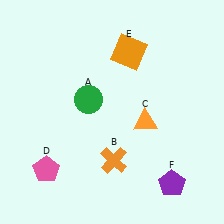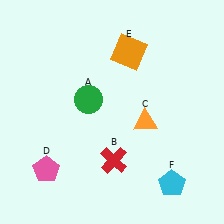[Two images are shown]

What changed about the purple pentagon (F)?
In Image 1, F is purple. In Image 2, it changed to cyan.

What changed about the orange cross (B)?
In Image 1, B is orange. In Image 2, it changed to red.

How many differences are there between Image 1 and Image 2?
There are 2 differences between the two images.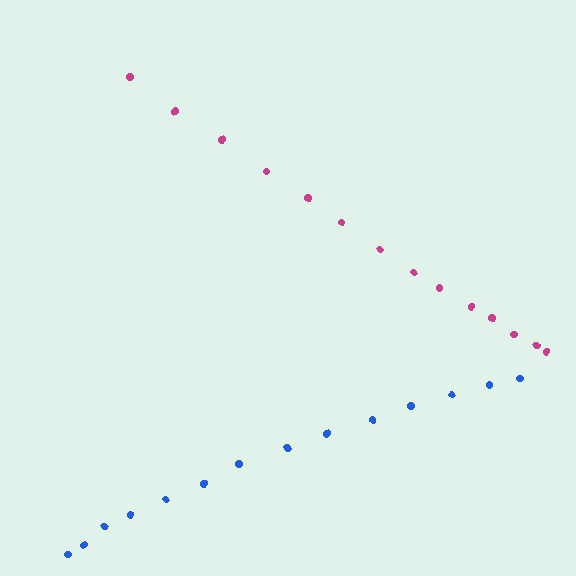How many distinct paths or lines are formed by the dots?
There are 2 distinct paths.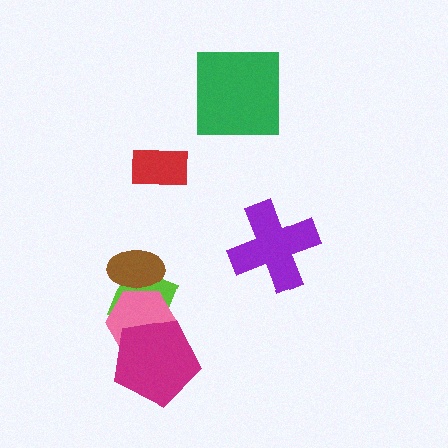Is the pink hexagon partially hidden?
Yes, it is partially covered by another shape.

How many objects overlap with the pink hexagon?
3 objects overlap with the pink hexagon.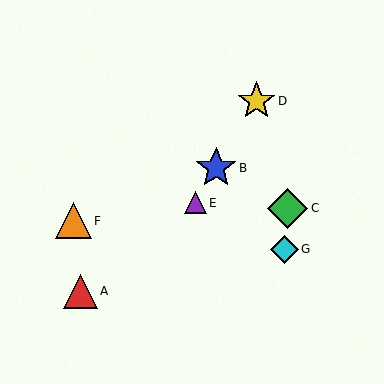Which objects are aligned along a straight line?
Objects B, D, E are aligned along a straight line.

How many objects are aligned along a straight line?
3 objects (B, D, E) are aligned along a straight line.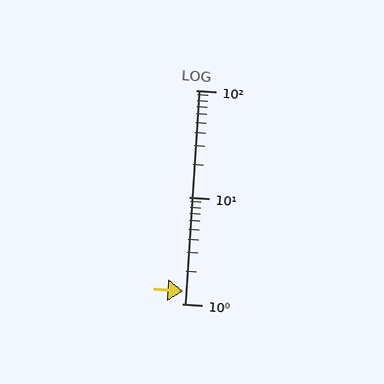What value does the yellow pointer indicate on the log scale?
The pointer indicates approximately 1.3.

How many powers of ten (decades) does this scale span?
The scale spans 2 decades, from 1 to 100.